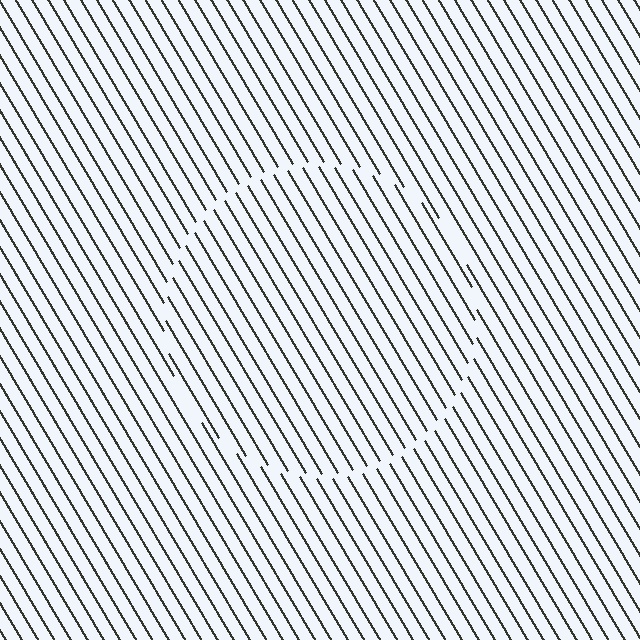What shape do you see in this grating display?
An illusory circle. The interior of the shape contains the same grating, shifted by half a period — the contour is defined by the phase discontinuity where line-ends from the inner and outer gratings abut.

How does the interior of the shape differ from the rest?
The interior of the shape contains the same grating, shifted by half a period — the contour is defined by the phase discontinuity where line-ends from the inner and outer gratings abut.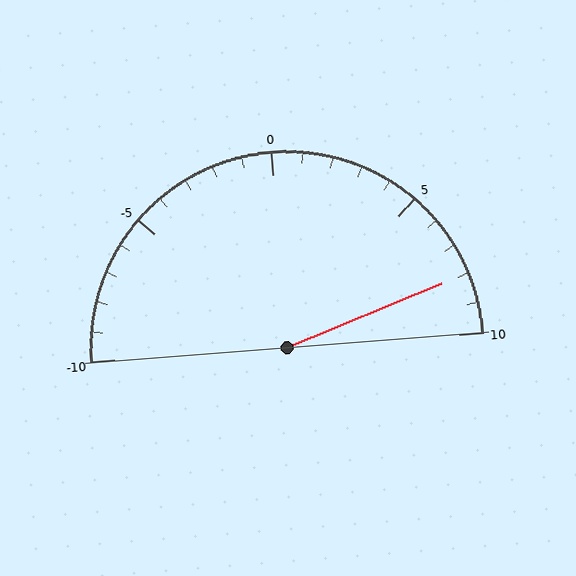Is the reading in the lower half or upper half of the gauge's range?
The reading is in the upper half of the range (-10 to 10).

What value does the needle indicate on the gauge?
The needle indicates approximately 8.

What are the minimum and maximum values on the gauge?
The gauge ranges from -10 to 10.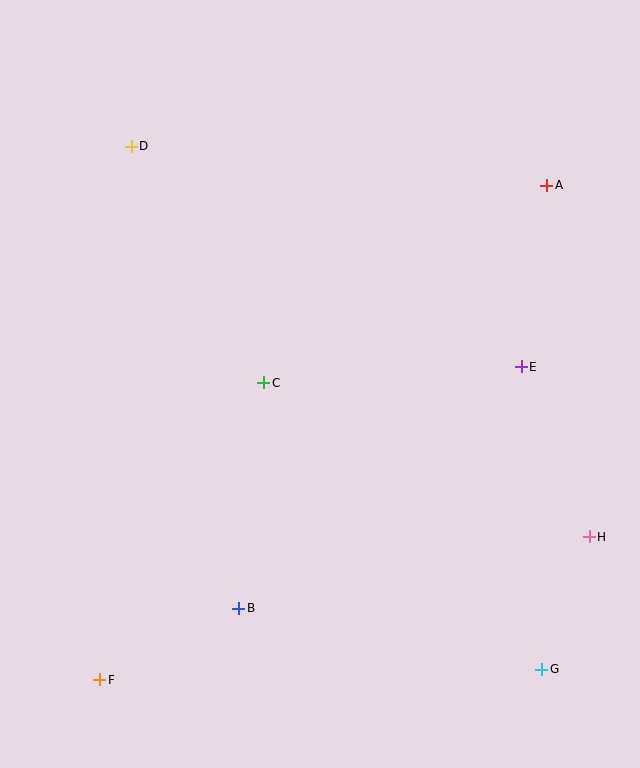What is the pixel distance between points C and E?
The distance between C and E is 258 pixels.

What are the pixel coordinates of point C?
Point C is at (264, 383).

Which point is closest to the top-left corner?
Point D is closest to the top-left corner.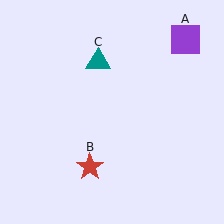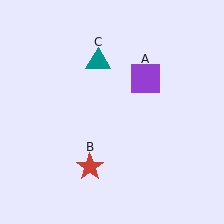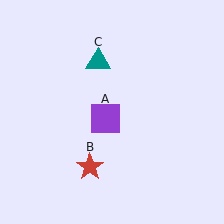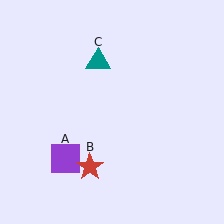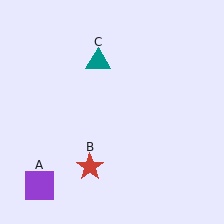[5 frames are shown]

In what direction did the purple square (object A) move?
The purple square (object A) moved down and to the left.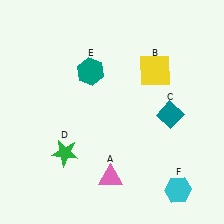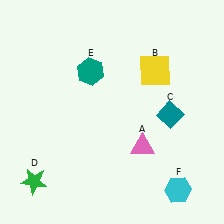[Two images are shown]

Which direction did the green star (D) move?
The green star (D) moved left.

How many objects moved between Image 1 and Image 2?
2 objects moved between the two images.